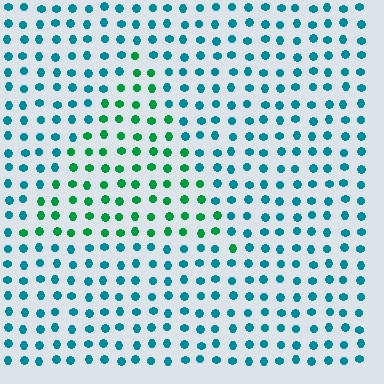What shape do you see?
I see a triangle.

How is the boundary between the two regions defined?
The boundary is defined purely by a slight shift in hue (about 41 degrees). Spacing, size, and orientation are identical on both sides.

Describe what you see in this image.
The image is filled with small teal elements in a uniform arrangement. A triangle-shaped region is visible where the elements are tinted to a slightly different hue, forming a subtle color boundary.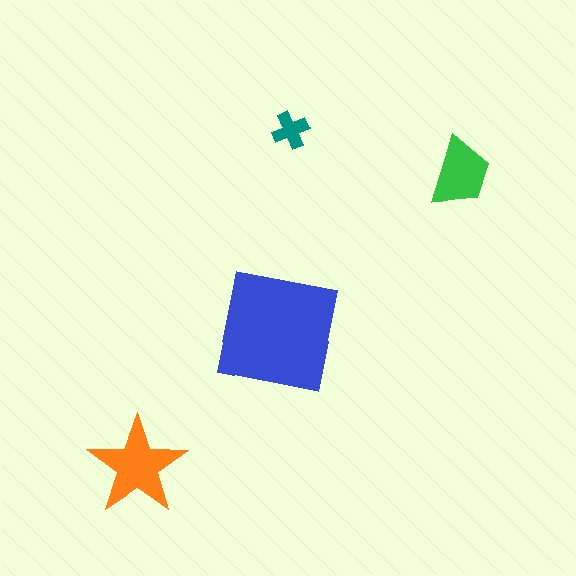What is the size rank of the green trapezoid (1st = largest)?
3rd.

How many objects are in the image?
There are 4 objects in the image.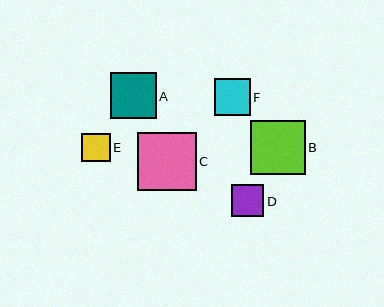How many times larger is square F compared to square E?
Square F is approximately 1.3 times the size of square E.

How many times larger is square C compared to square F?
Square C is approximately 1.6 times the size of square F.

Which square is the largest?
Square C is the largest with a size of approximately 59 pixels.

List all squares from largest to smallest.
From largest to smallest: C, B, A, F, D, E.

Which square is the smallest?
Square E is the smallest with a size of approximately 29 pixels.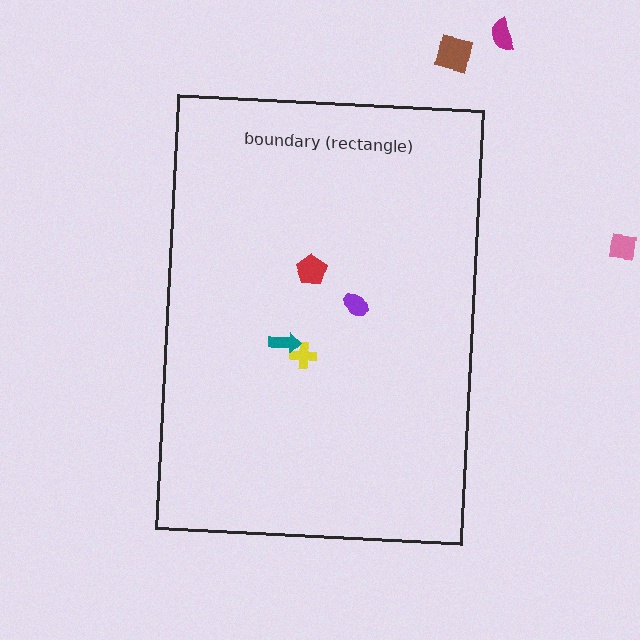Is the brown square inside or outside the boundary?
Outside.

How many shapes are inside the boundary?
4 inside, 3 outside.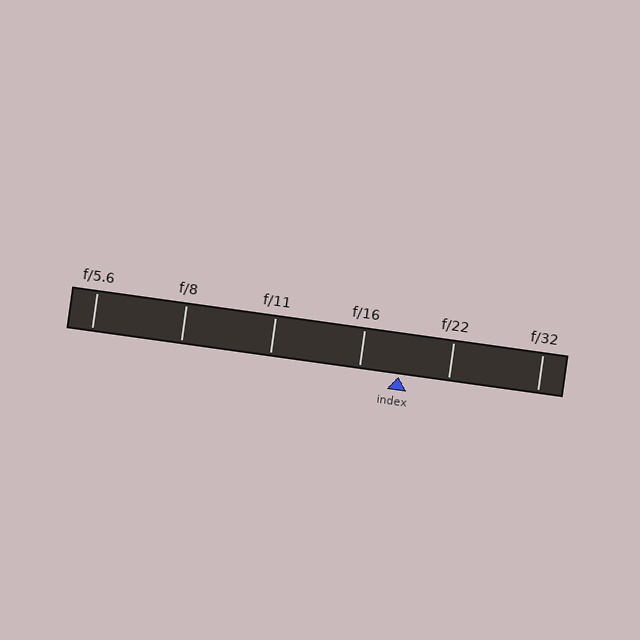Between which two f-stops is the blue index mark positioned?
The index mark is between f/16 and f/22.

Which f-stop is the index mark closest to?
The index mark is closest to f/16.